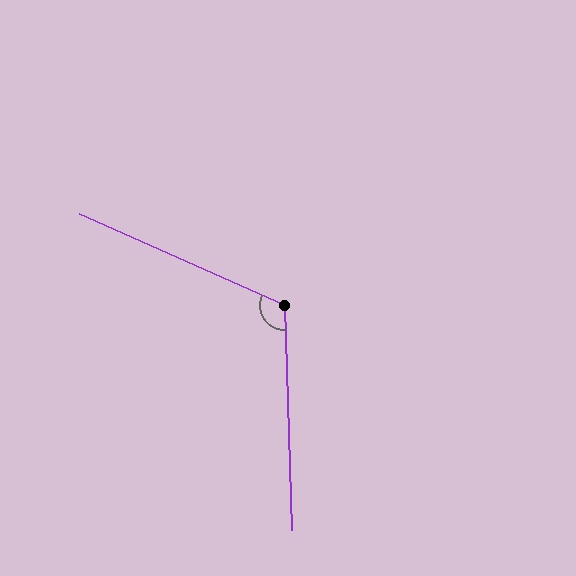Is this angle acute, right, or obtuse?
It is obtuse.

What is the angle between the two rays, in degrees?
Approximately 116 degrees.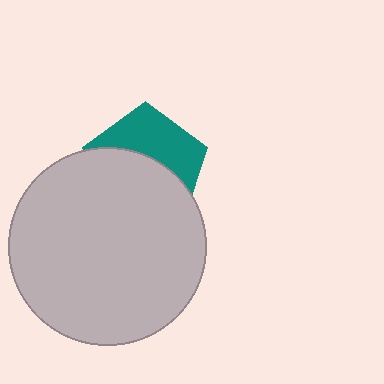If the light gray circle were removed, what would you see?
You would see the complete teal pentagon.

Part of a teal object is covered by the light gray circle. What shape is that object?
It is a pentagon.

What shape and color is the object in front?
The object in front is a light gray circle.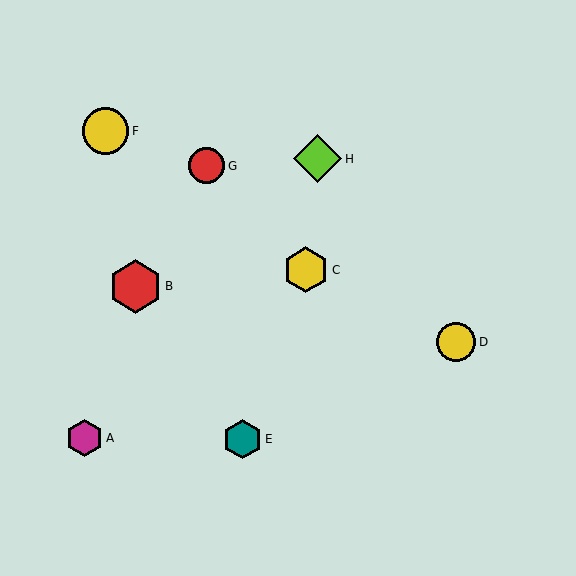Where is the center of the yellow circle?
The center of the yellow circle is at (456, 342).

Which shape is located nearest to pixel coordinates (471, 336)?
The yellow circle (labeled D) at (456, 342) is nearest to that location.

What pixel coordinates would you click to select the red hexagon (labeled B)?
Click at (135, 286) to select the red hexagon B.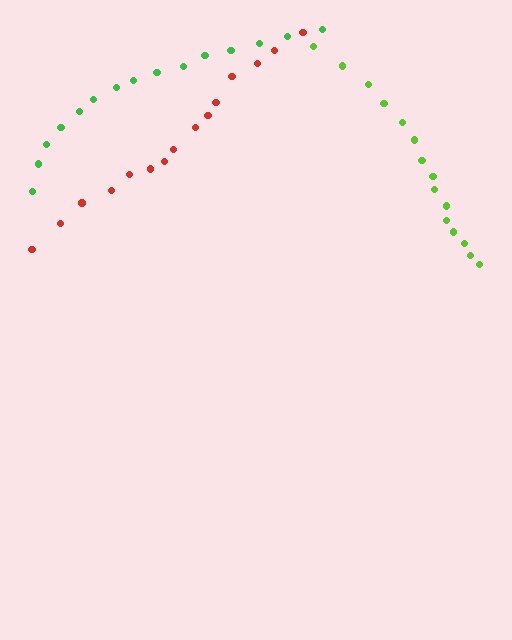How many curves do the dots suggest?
There are 3 distinct paths.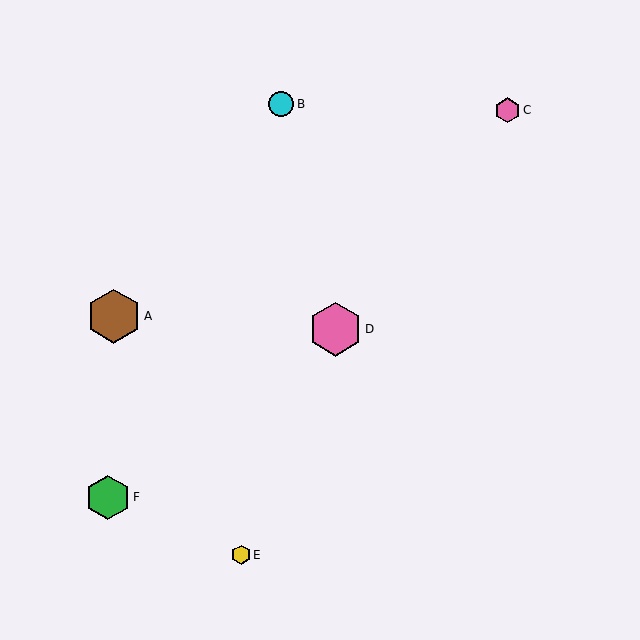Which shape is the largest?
The brown hexagon (labeled A) is the largest.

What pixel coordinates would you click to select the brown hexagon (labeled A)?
Click at (114, 316) to select the brown hexagon A.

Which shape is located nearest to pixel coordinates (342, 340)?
The pink hexagon (labeled D) at (336, 329) is nearest to that location.